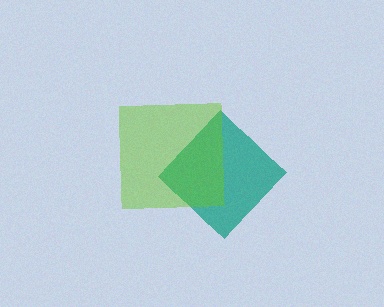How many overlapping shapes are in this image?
There are 2 overlapping shapes in the image.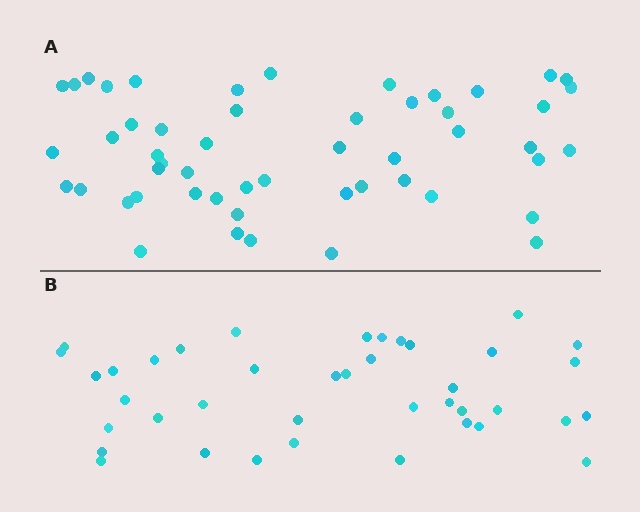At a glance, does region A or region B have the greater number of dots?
Region A (the top region) has more dots.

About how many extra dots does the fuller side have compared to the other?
Region A has roughly 12 or so more dots than region B.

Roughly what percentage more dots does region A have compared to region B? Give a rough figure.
About 30% more.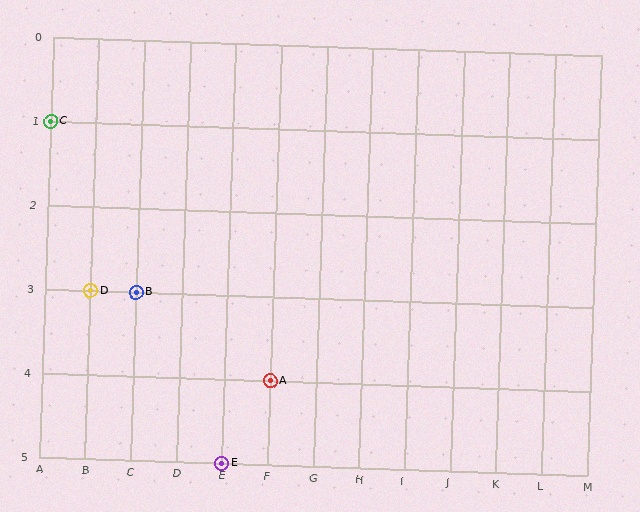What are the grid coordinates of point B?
Point B is at grid coordinates (C, 3).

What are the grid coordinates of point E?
Point E is at grid coordinates (E, 5).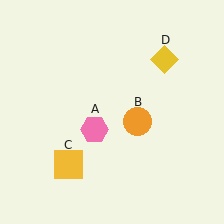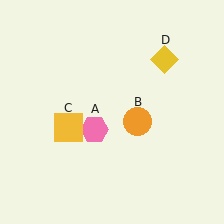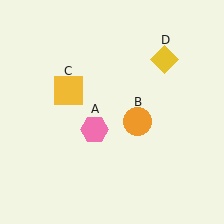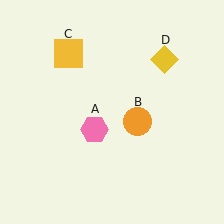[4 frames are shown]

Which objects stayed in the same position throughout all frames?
Pink hexagon (object A) and orange circle (object B) and yellow diamond (object D) remained stationary.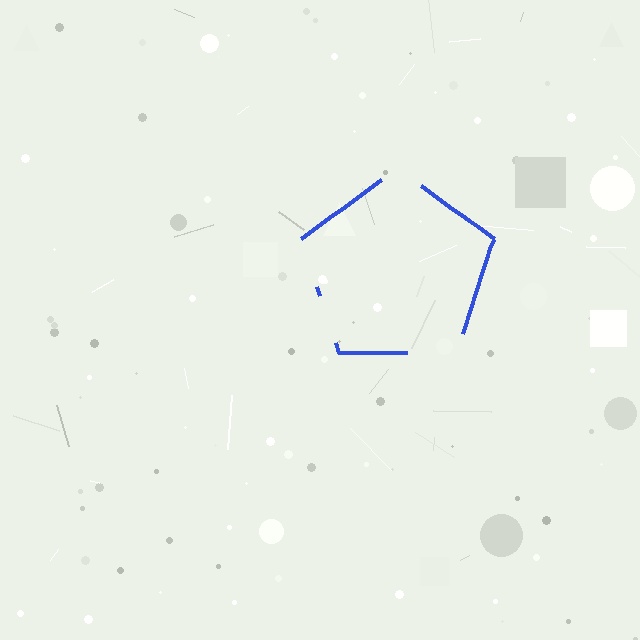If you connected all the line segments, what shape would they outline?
They would outline a pentagon.